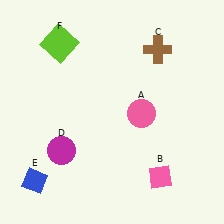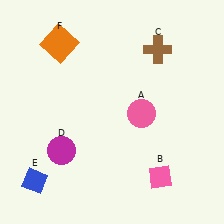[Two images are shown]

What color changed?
The square (F) changed from lime in Image 1 to orange in Image 2.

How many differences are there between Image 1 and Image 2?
There is 1 difference between the two images.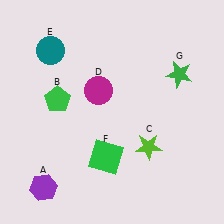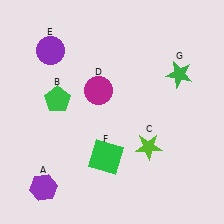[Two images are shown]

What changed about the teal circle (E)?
In Image 1, E is teal. In Image 2, it changed to purple.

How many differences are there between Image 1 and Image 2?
There is 1 difference between the two images.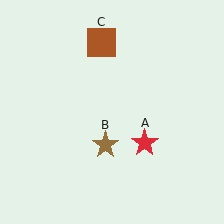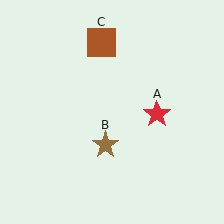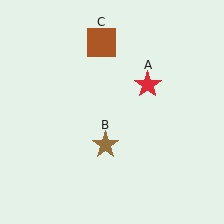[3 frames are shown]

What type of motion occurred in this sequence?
The red star (object A) rotated counterclockwise around the center of the scene.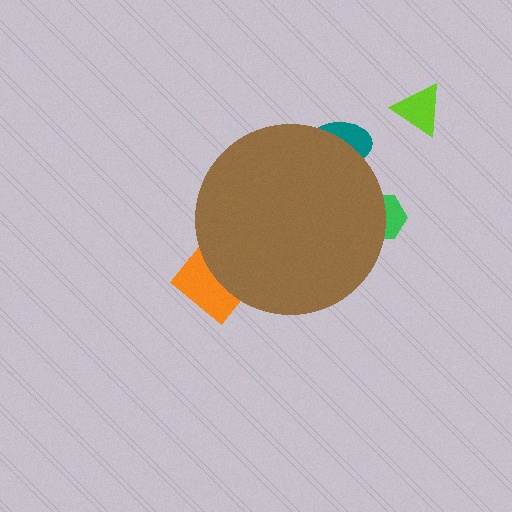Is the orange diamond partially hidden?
Yes, the orange diamond is partially hidden behind the brown circle.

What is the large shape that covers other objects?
A brown circle.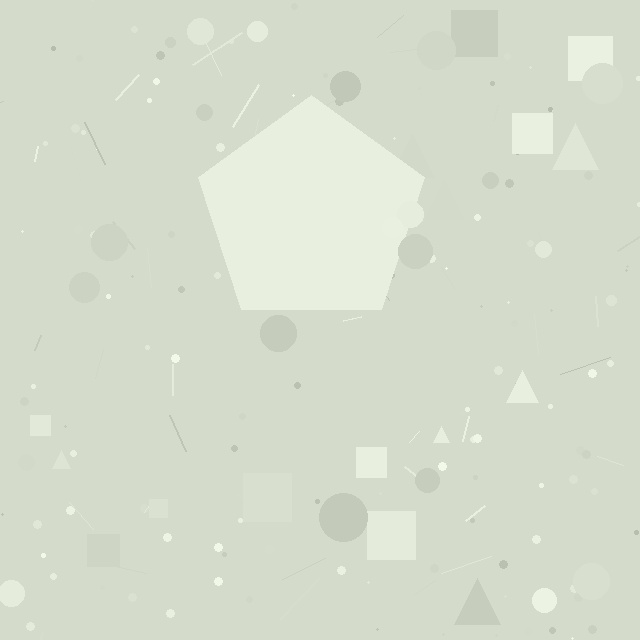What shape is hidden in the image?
A pentagon is hidden in the image.